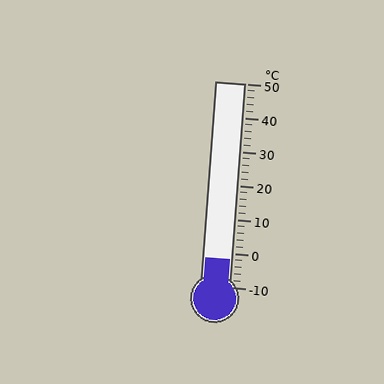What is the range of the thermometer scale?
The thermometer scale ranges from -10°C to 50°C.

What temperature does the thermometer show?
The thermometer shows approximately -2°C.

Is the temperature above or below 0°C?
The temperature is below 0°C.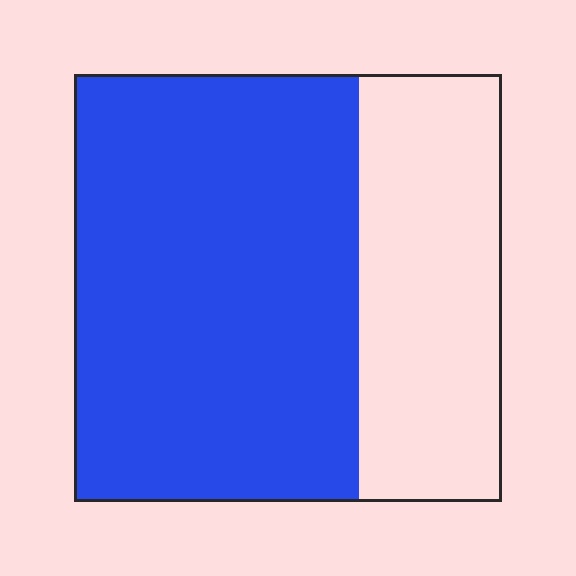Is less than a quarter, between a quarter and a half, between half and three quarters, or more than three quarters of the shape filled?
Between half and three quarters.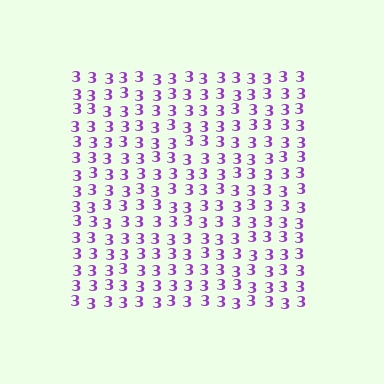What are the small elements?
The small elements are digit 3's.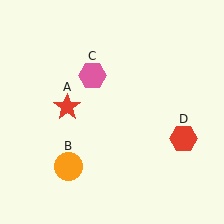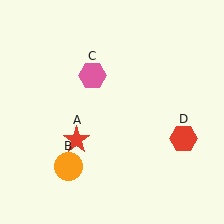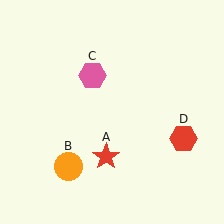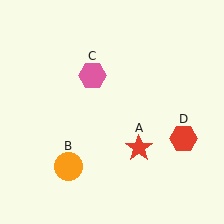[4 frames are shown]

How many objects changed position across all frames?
1 object changed position: red star (object A).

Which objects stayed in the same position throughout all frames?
Orange circle (object B) and pink hexagon (object C) and red hexagon (object D) remained stationary.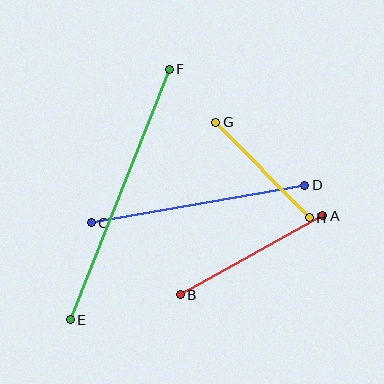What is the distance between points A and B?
The distance is approximately 163 pixels.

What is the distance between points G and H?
The distance is approximately 134 pixels.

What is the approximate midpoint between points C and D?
The midpoint is at approximately (198, 204) pixels.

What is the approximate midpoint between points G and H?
The midpoint is at approximately (263, 170) pixels.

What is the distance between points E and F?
The distance is approximately 269 pixels.